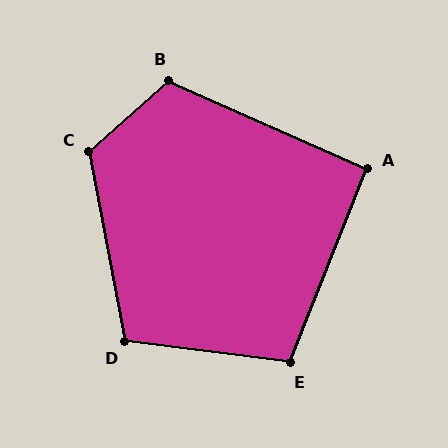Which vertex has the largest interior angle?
C, at approximately 121 degrees.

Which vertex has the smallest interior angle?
A, at approximately 92 degrees.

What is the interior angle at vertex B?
Approximately 115 degrees (obtuse).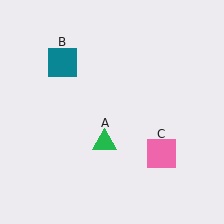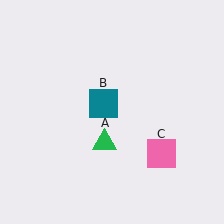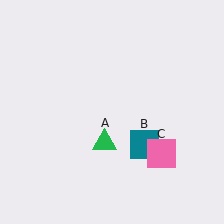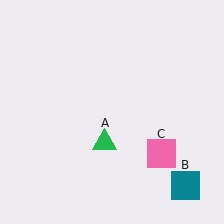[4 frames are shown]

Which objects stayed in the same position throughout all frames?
Green triangle (object A) and pink square (object C) remained stationary.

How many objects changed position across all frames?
1 object changed position: teal square (object B).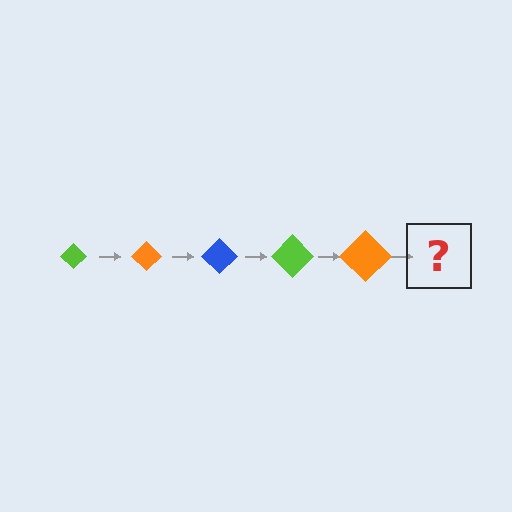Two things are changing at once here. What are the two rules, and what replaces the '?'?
The two rules are that the diamond grows larger each step and the color cycles through lime, orange, and blue. The '?' should be a blue diamond, larger than the previous one.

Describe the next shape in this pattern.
It should be a blue diamond, larger than the previous one.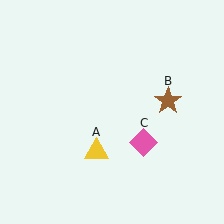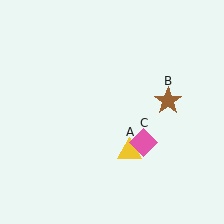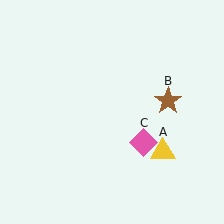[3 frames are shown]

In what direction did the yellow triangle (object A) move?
The yellow triangle (object A) moved right.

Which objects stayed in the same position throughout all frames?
Brown star (object B) and pink diamond (object C) remained stationary.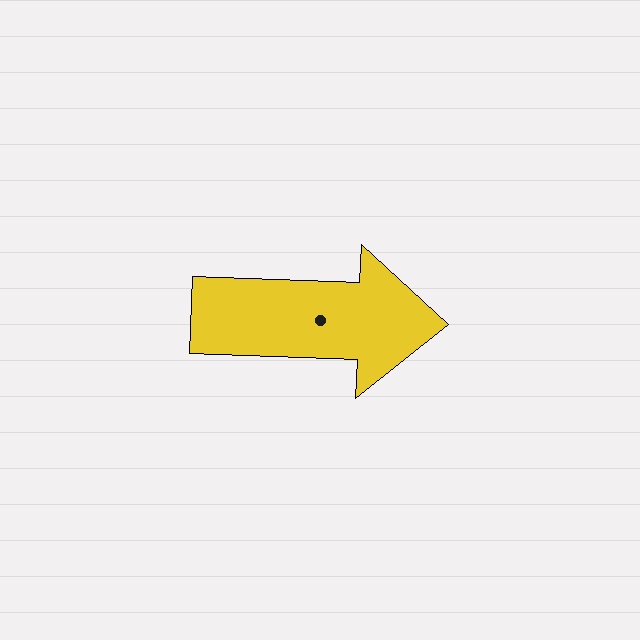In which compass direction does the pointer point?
East.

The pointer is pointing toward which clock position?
Roughly 3 o'clock.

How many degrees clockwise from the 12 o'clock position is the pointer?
Approximately 92 degrees.